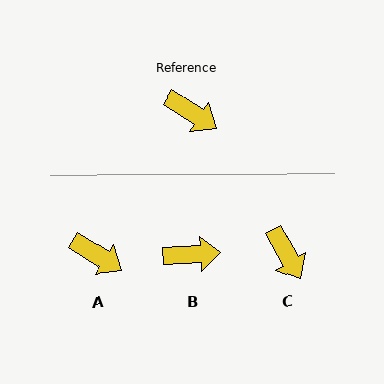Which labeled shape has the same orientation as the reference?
A.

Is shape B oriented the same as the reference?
No, it is off by about 36 degrees.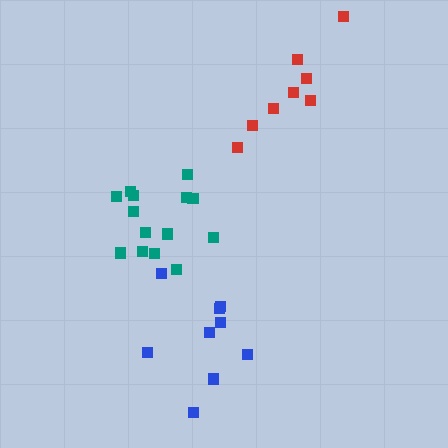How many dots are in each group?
Group 1: 14 dots, Group 2: 8 dots, Group 3: 9 dots (31 total).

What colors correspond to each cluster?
The clusters are colored: teal, red, blue.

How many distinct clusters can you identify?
There are 3 distinct clusters.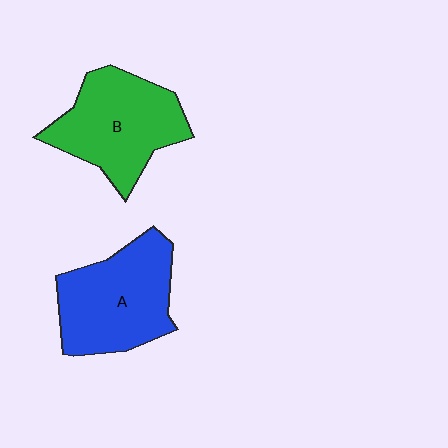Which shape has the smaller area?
Shape B (green).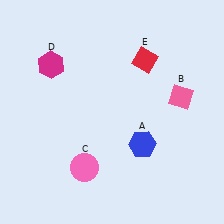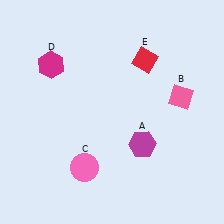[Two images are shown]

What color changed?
The hexagon (A) changed from blue in Image 1 to magenta in Image 2.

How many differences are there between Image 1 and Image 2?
There is 1 difference between the two images.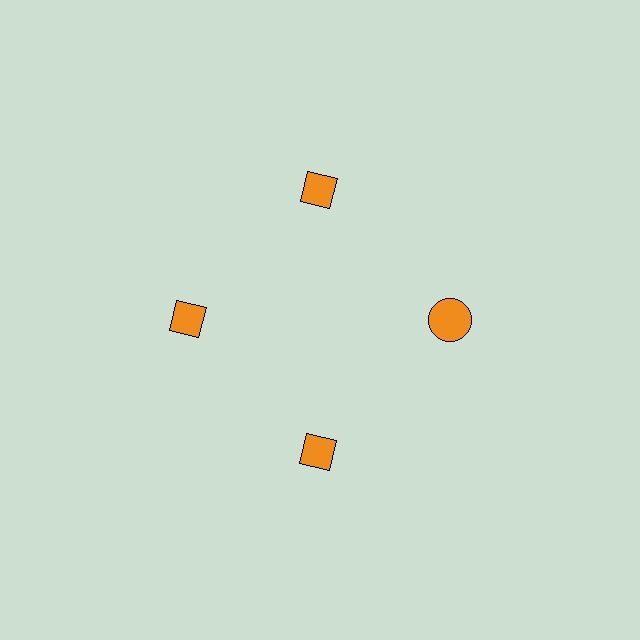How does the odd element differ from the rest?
It has a different shape: circle instead of diamond.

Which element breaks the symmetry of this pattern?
The orange circle at roughly the 3 o'clock position breaks the symmetry. All other shapes are orange diamonds.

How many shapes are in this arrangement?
There are 4 shapes arranged in a ring pattern.